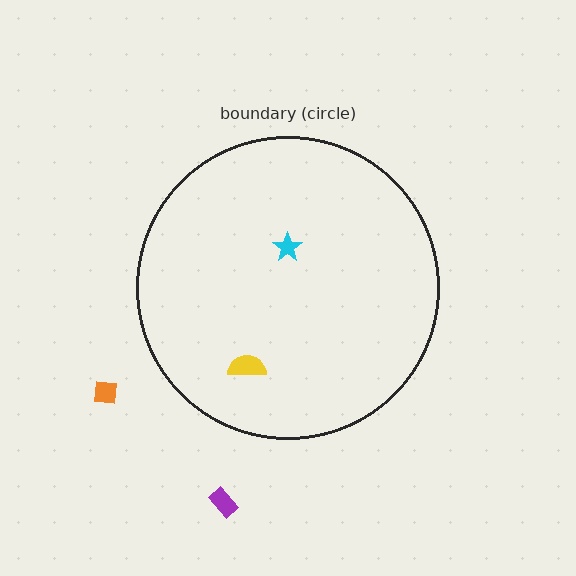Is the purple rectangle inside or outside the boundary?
Outside.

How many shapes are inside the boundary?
2 inside, 2 outside.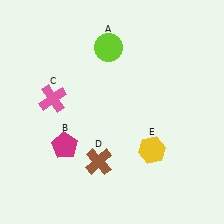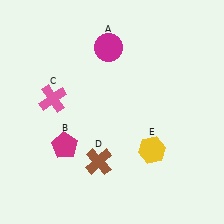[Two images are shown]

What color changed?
The circle (A) changed from lime in Image 1 to magenta in Image 2.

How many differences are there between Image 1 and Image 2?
There is 1 difference between the two images.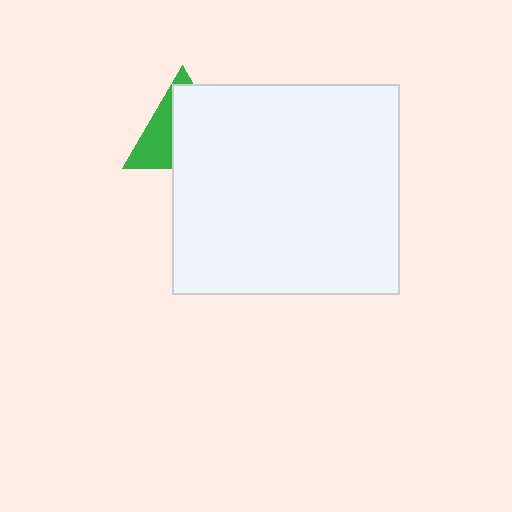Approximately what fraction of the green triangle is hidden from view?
Roughly 63% of the green triangle is hidden behind the white rectangle.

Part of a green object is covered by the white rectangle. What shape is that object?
It is a triangle.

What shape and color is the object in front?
The object in front is a white rectangle.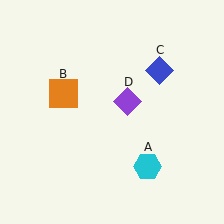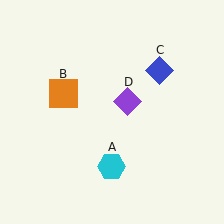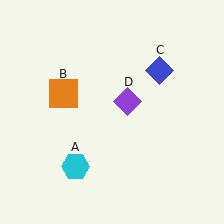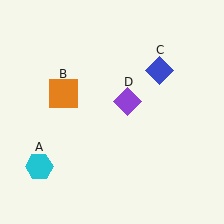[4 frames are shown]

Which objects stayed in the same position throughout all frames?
Orange square (object B) and blue diamond (object C) and purple diamond (object D) remained stationary.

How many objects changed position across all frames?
1 object changed position: cyan hexagon (object A).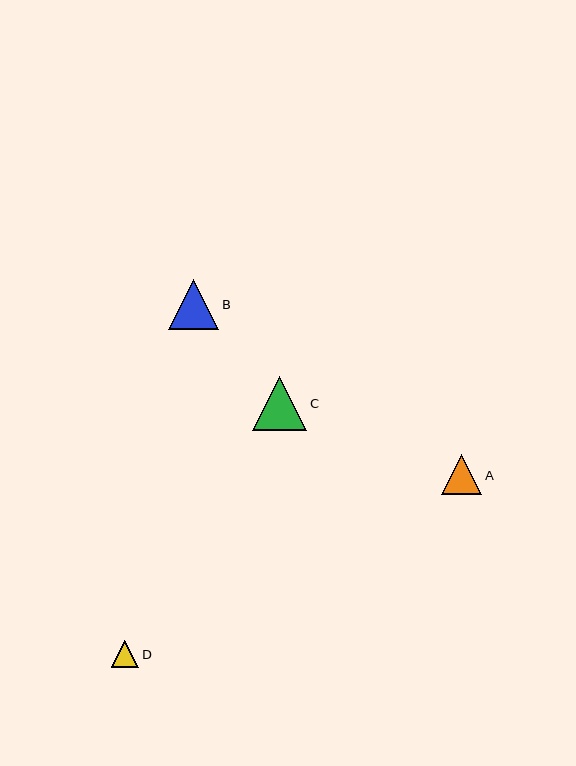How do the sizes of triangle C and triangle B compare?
Triangle C and triangle B are approximately the same size.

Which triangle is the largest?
Triangle C is the largest with a size of approximately 54 pixels.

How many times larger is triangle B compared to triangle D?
Triangle B is approximately 1.8 times the size of triangle D.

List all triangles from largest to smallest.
From largest to smallest: C, B, A, D.